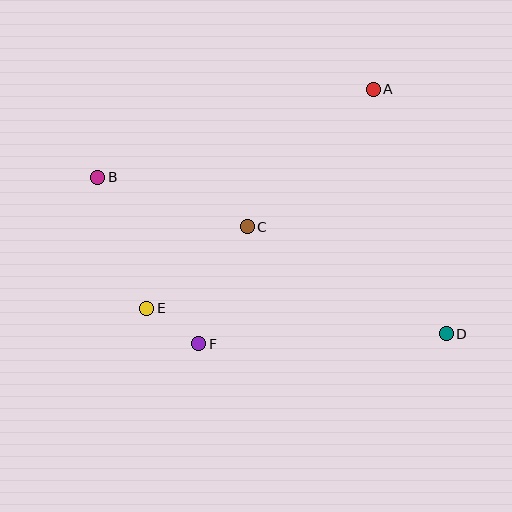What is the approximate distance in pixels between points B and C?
The distance between B and C is approximately 158 pixels.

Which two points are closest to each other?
Points E and F are closest to each other.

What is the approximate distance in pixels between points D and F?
The distance between D and F is approximately 248 pixels.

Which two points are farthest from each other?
Points B and D are farthest from each other.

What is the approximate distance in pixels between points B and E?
The distance between B and E is approximately 140 pixels.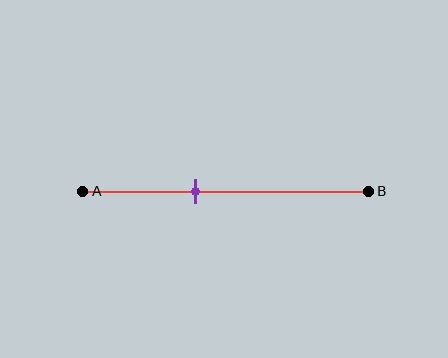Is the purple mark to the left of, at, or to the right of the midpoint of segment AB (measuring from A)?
The purple mark is to the left of the midpoint of segment AB.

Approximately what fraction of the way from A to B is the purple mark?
The purple mark is approximately 40% of the way from A to B.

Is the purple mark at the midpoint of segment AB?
No, the mark is at about 40% from A, not at the 50% midpoint.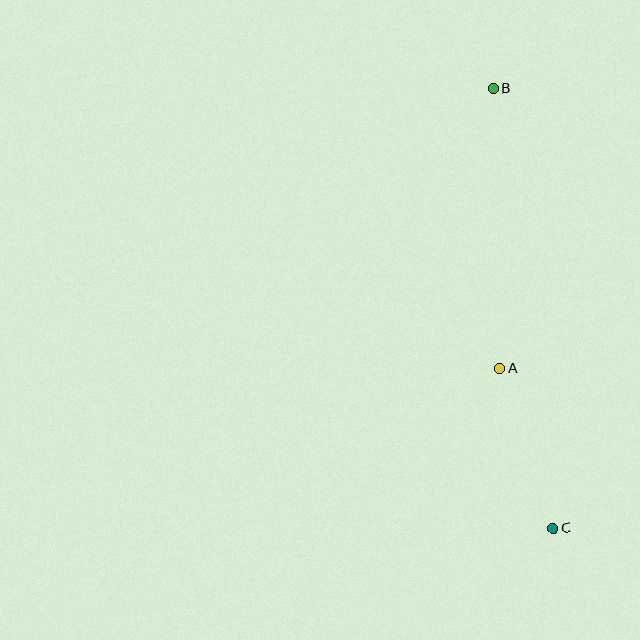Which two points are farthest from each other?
Points B and C are farthest from each other.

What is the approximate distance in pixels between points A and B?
The distance between A and B is approximately 280 pixels.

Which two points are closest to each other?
Points A and C are closest to each other.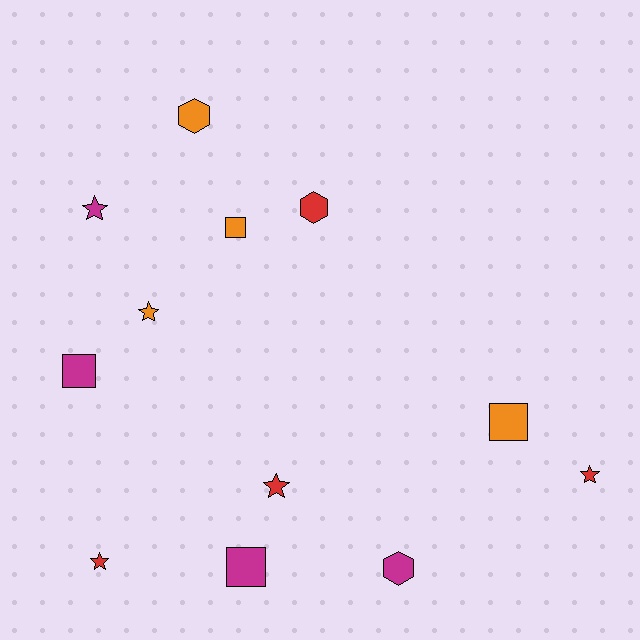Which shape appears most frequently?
Star, with 5 objects.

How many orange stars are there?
There is 1 orange star.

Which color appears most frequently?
Magenta, with 4 objects.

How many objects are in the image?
There are 12 objects.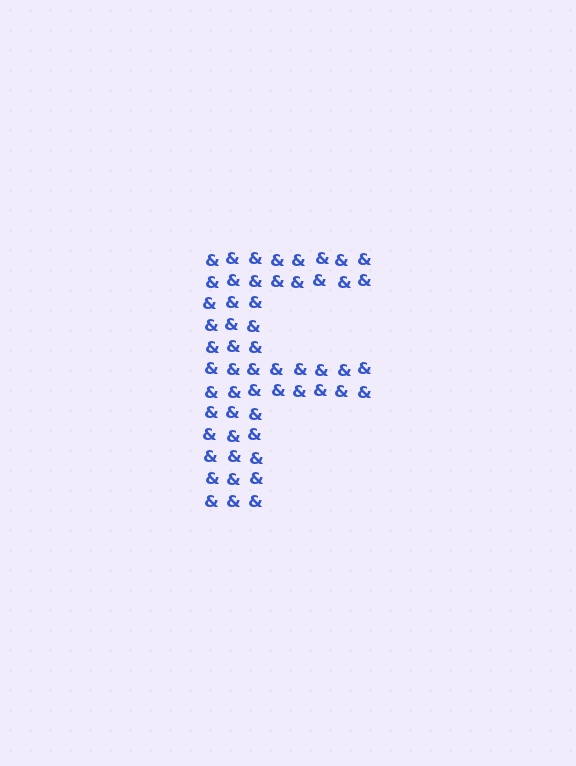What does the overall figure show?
The overall figure shows the letter F.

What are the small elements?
The small elements are ampersands.